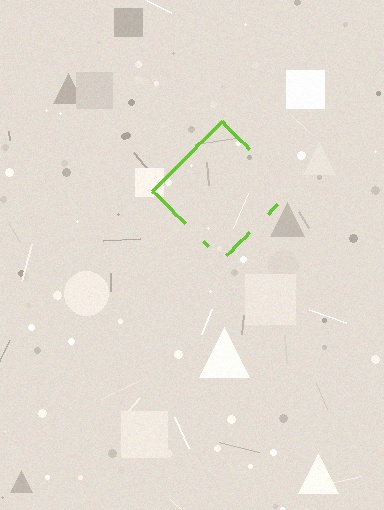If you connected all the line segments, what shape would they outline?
They would outline a diamond.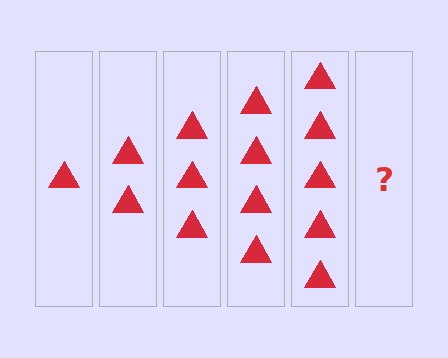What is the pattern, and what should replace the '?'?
The pattern is that each step adds one more triangle. The '?' should be 6 triangles.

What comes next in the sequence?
The next element should be 6 triangles.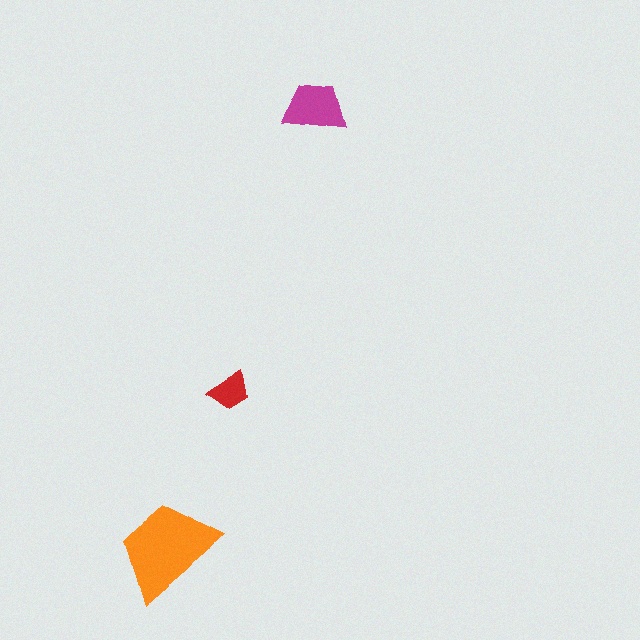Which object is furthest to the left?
The orange trapezoid is leftmost.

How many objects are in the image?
There are 3 objects in the image.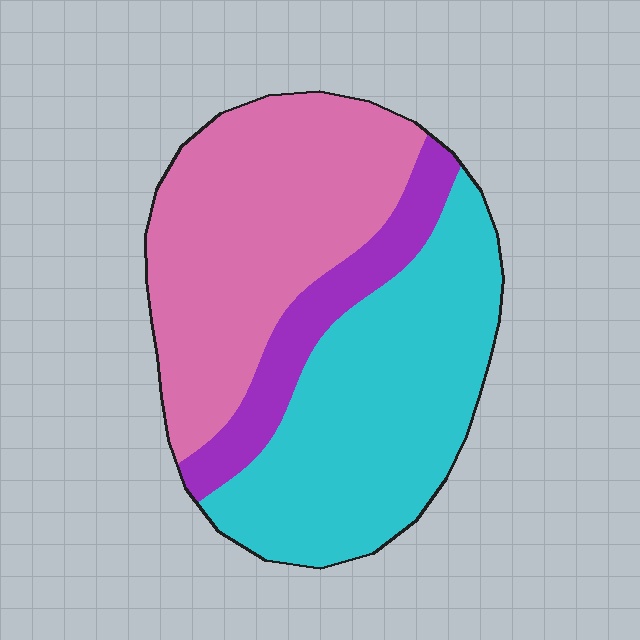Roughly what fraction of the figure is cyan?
Cyan covers 43% of the figure.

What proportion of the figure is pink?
Pink covers about 45% of the figure.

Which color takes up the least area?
Purple, at roughly 15%.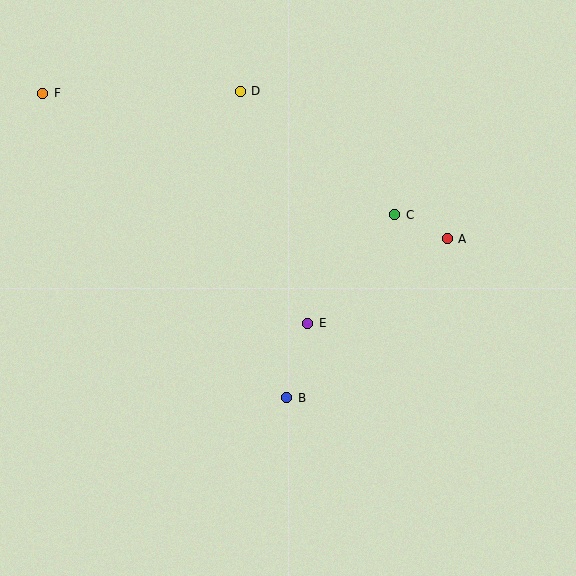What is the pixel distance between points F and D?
The distance between F and D is 197 pixels.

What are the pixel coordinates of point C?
Point C is at (395, 215).